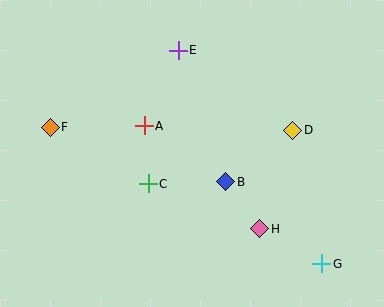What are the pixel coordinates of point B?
Point B is at (226, 182).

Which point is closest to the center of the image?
Point B at (226, 182) is closest to the center.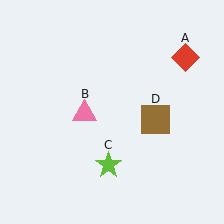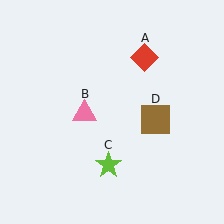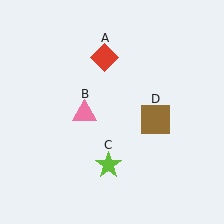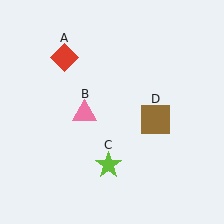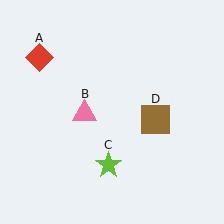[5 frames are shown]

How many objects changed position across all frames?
1 object changed position: red diamond (object A).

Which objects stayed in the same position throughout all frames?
Pink triangle (object B) and lime star (object C) and brown square (object D) remained stationary.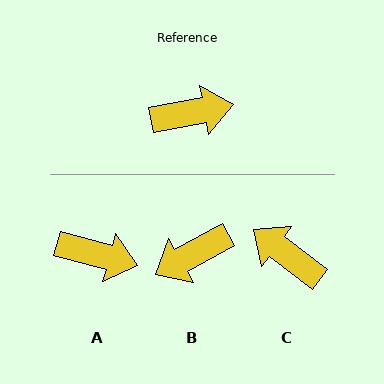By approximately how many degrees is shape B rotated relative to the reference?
Approximately 161 degrees clockwise.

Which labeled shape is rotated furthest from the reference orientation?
B, about 161 degrees away.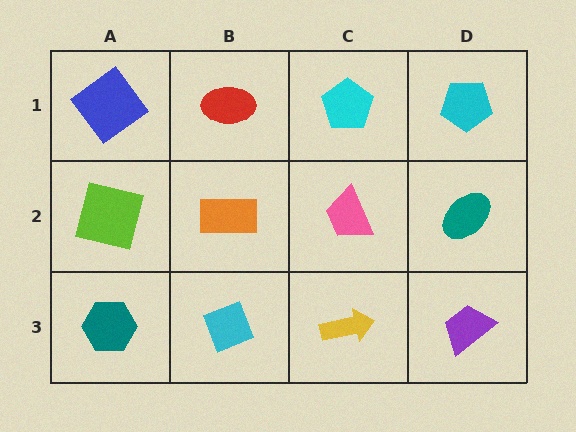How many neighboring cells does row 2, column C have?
4.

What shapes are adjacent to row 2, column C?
A cyan pentagon (row 1, column C), a yellow arrow (row 3, column C), an orange rectangle (row 2, column B), a teal ellipse (row 2, column D).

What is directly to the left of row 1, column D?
A cyan pentagon.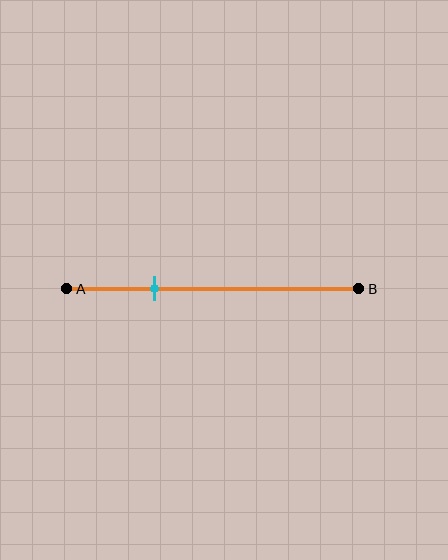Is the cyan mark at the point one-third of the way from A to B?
No, the mark is at about 30% from A, not at the 33% one-third point.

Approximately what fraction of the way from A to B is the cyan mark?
The cyan mark is approximately 30% of the way from A to B.